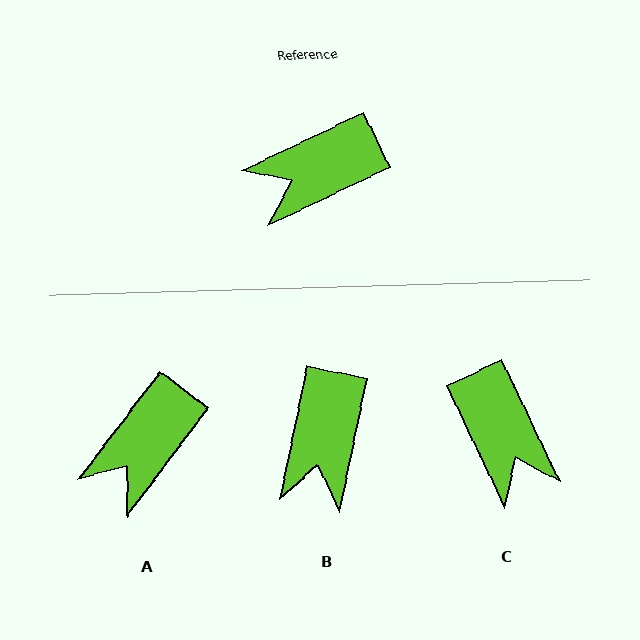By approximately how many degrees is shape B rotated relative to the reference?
Approximately 53 degrees counter-clockwise.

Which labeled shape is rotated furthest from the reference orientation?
C, about 90 degrees away.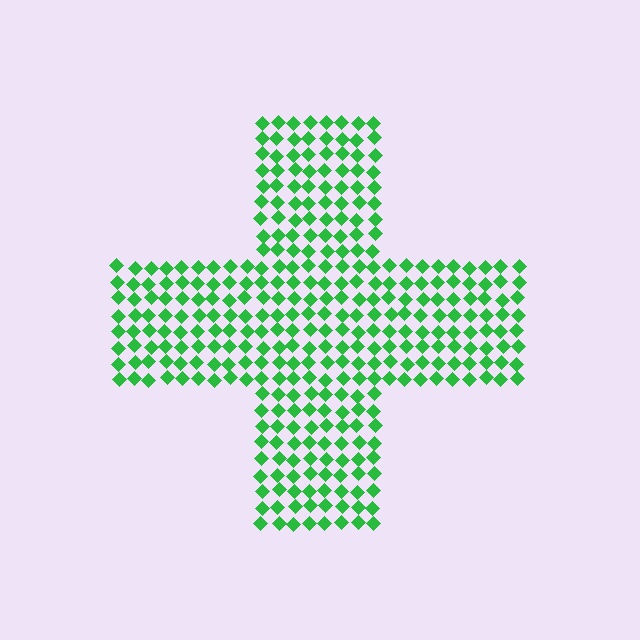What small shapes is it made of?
It is made of small diamonds.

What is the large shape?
The large shape is a cross.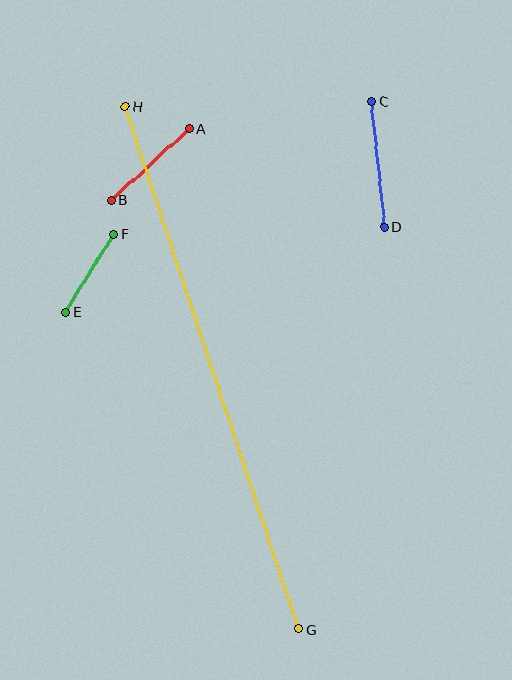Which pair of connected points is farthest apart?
Points G and H are farthest apart.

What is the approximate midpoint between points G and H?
The midpoint is at approximately (212, 368) pixels.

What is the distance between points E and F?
The distance is approximately 91 pixels.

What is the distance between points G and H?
The distance is approximately 551 pixels.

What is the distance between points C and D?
The distance is approximately 126 pixels.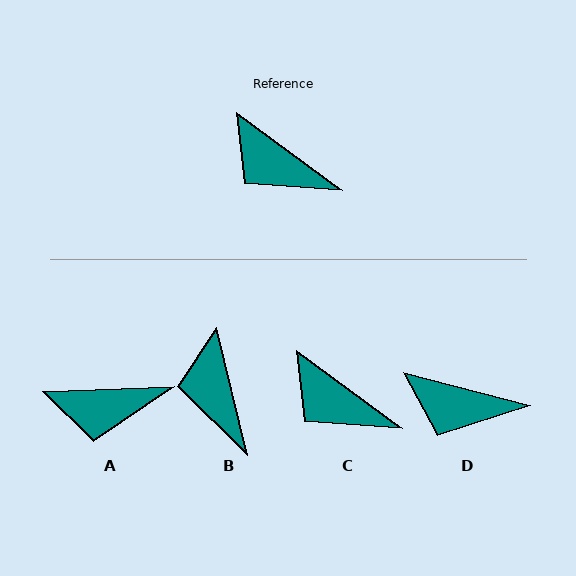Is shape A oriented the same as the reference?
No, it is off by about 39 degrees.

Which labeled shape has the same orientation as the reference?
C.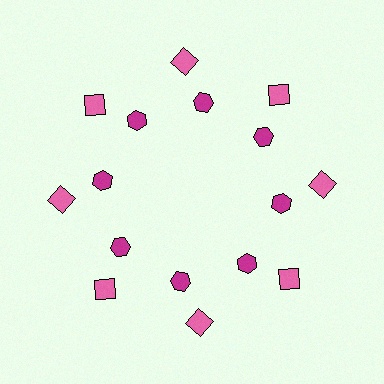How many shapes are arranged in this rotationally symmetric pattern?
There are 16 shapes, arranged in 8 groups of 2.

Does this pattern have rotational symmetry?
Yes, this pattern has 8-fold rotational symmetry. It looks the same after rotating 45 degrees around the center.